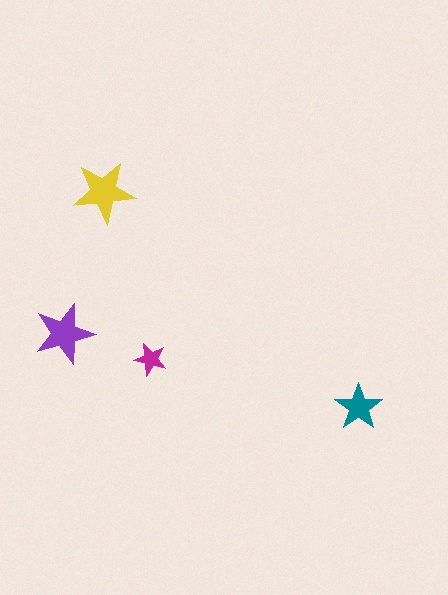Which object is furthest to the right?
The teal star is rightmost.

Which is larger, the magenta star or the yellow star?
The yellow one.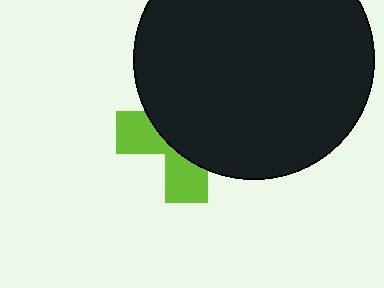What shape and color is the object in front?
The object in front is a black circle.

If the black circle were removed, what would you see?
You would see the complete lime cross.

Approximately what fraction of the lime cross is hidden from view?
Roughly 64% of the lime cross is hidden behind the black circle.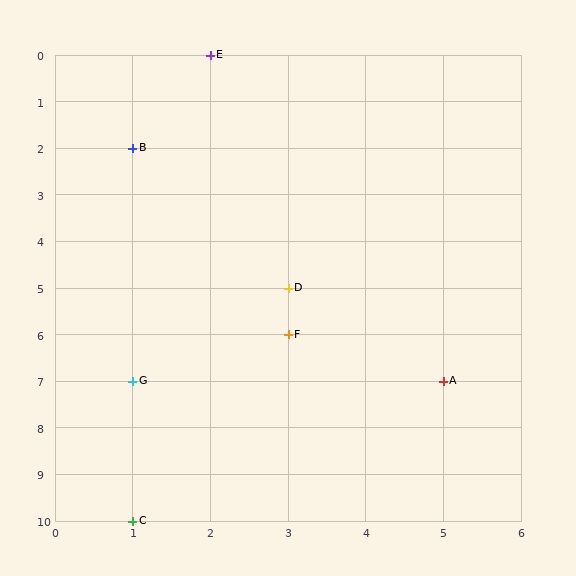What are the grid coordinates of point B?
Point B is at grid coordinates (1, 2).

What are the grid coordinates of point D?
Point D is at grid coordinates (3, 5).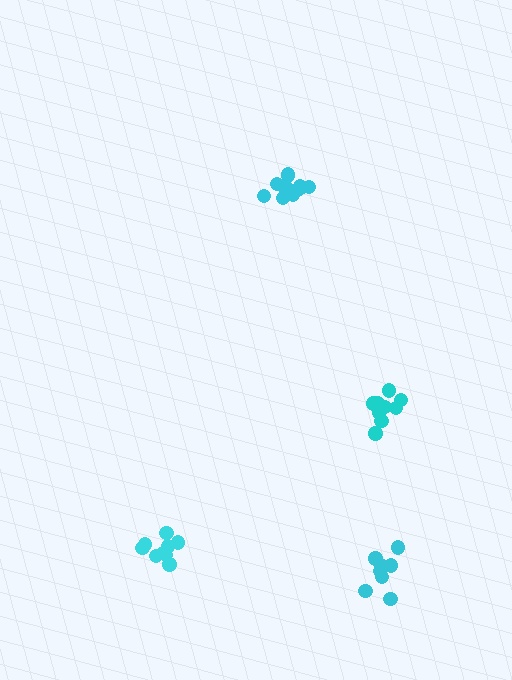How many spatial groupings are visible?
There are 4 spatial groupings.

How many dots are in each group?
Group 1: 9 dots, Group 2: 13 dots, Group 3: 9 dots, Group 4: 8 dots (39 total).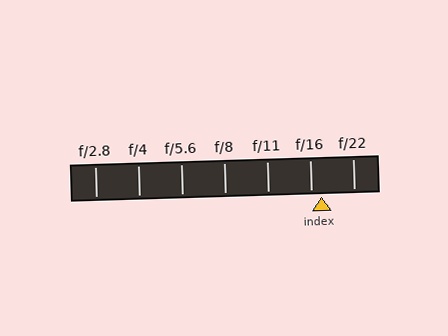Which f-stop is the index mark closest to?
The index mark is closest to f/16.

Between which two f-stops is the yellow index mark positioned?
The index mark is between f/16 and f/22.